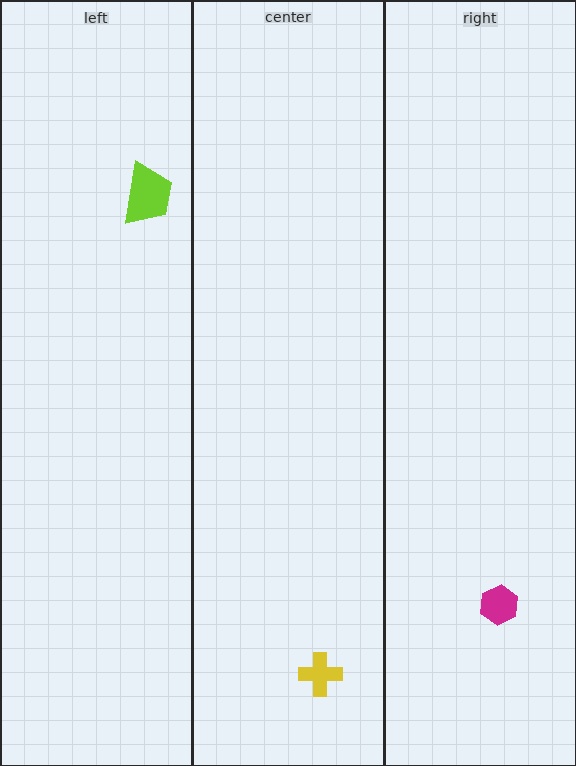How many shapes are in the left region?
1.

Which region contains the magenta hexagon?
The right region.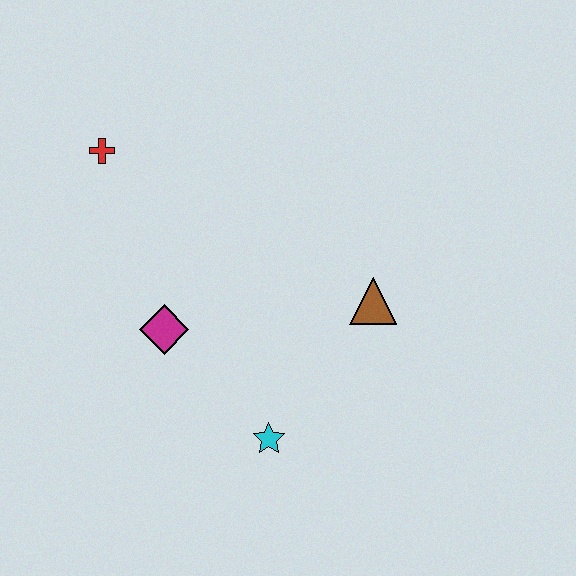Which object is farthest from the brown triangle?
The red cross is farthest from the brown triangle.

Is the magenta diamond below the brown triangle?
Yes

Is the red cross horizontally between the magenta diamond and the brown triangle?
No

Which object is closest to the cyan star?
The magenta diamond is closest to the cyan star.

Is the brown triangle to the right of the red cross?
Yes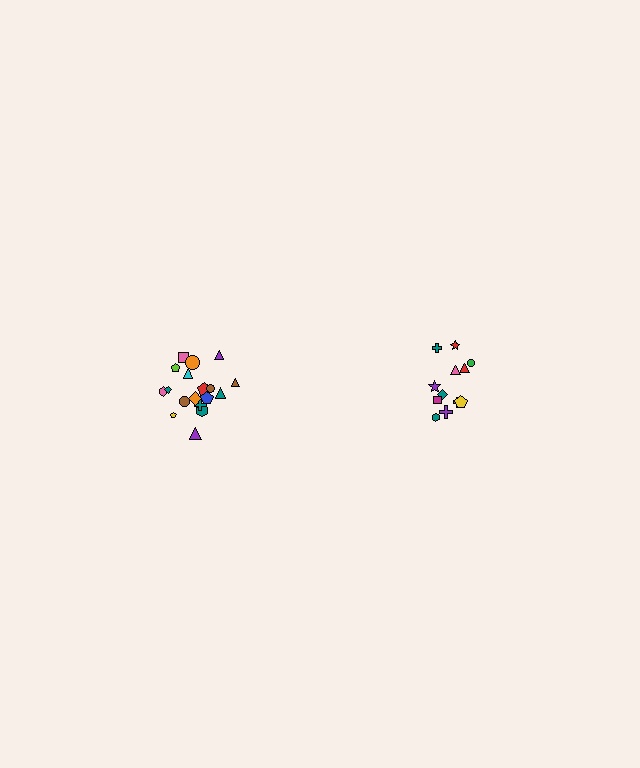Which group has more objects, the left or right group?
The left group.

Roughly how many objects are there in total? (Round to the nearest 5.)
Roughly 30 objects in total.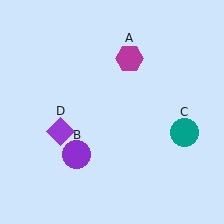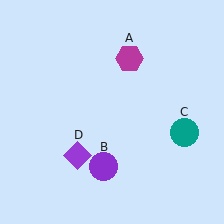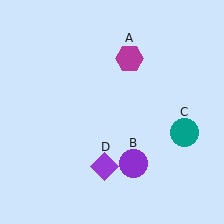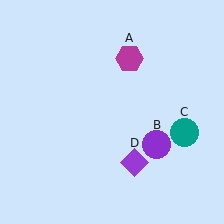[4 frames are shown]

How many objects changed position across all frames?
2 objects changed position: purple circle (object B), purple diamond (object D).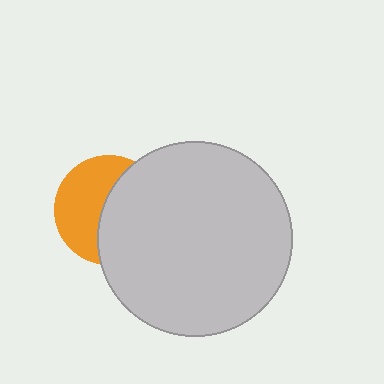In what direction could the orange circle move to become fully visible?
The orange circle could move left. That would shift it out from behind the light gray circle entirely.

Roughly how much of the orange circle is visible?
About half of it is visible (roughly 48%).